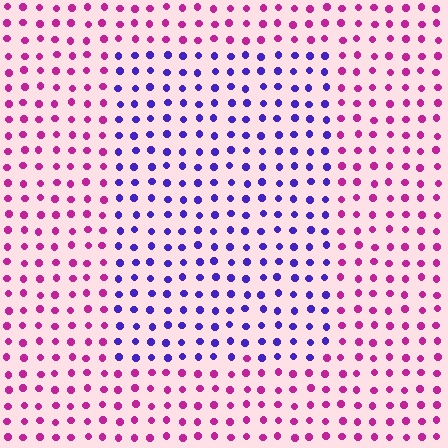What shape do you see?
I see a rectangle.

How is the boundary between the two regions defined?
The boundary is defined purely by a slight shift in hue (about 63 degrees). Spacing, size, and orientation are identical on both sides.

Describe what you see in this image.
The image is filled with small magenta elements in a uniform arrangement. A rectangle-shaped region is visible where the elements are tinted to a slightly different hue, forming a subtle color boundary.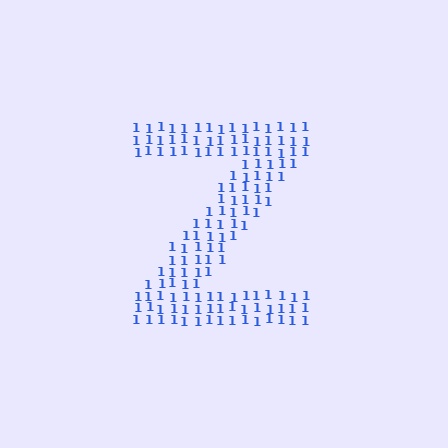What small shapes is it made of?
It is made of small digit 1's.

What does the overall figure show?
The overall figure shows the letter Z.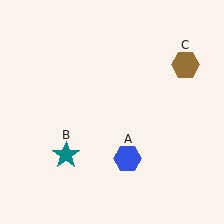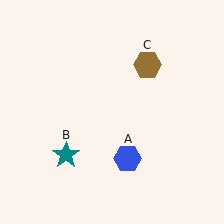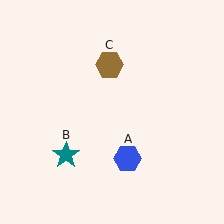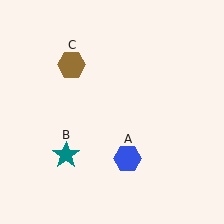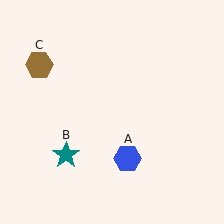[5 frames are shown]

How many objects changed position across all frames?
1 object changed position: brown hexagon (object C).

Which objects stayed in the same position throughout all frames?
Blue hexagon (object A) and teal star (object B) remained stationary.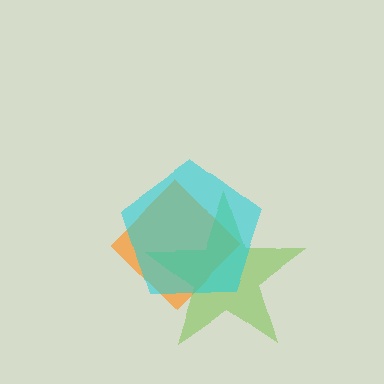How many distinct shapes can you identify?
There are 3 distinct shapes: an orange diamond, a lime star, a cyan pentagon.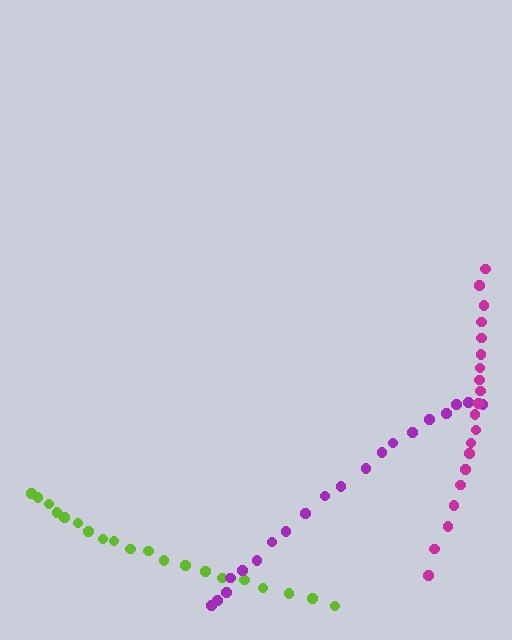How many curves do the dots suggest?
There are 3 distinct paths.